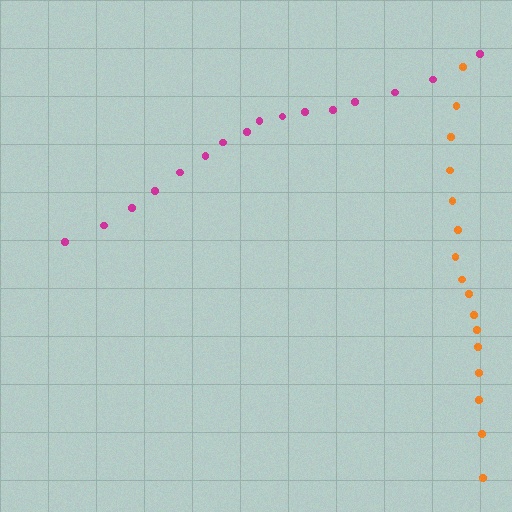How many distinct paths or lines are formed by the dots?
There are 2 distinct paths.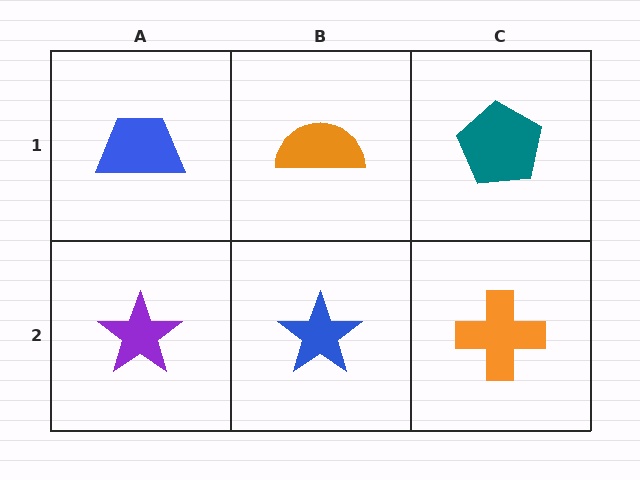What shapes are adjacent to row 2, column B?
An orange semicircle (row 1, column B), a purple star (row 2, column A), an orange cross (row 2, column C).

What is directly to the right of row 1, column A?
An orange semicircle.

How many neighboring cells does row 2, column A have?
2.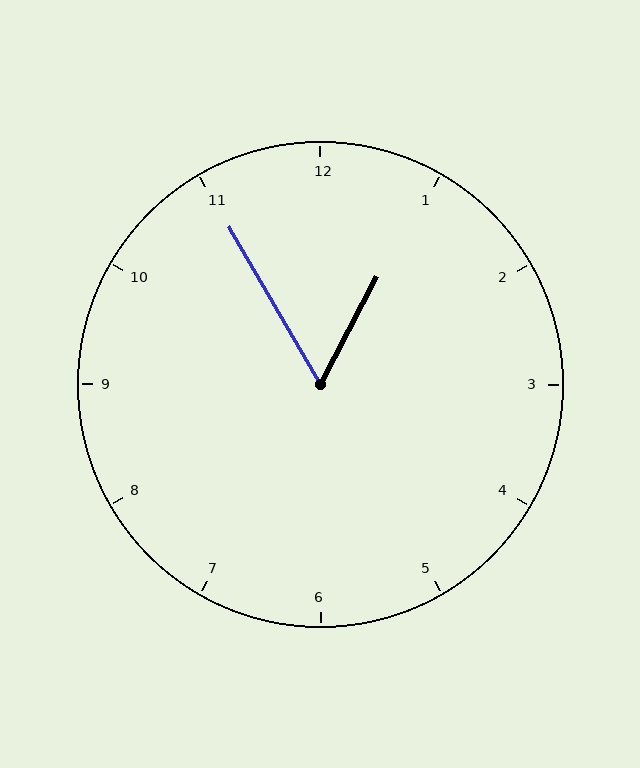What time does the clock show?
12:55.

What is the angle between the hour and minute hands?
Approximately 58 degrees.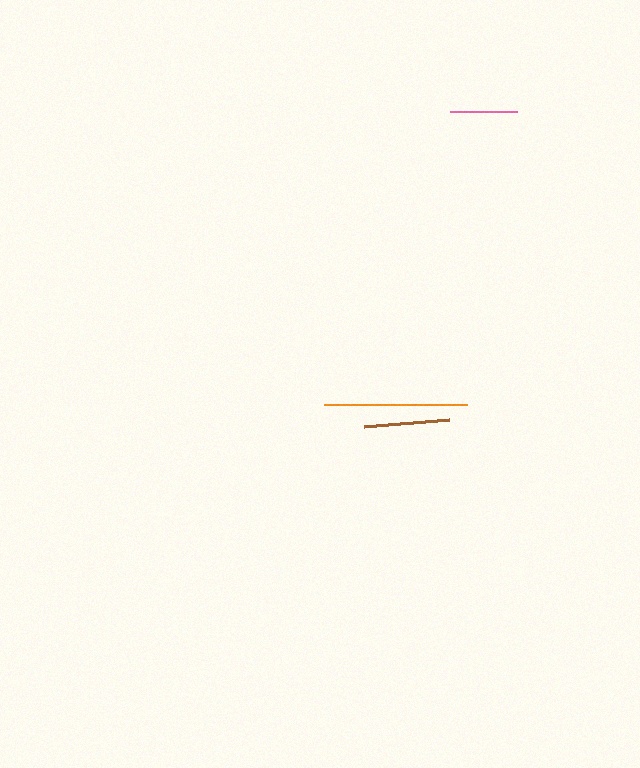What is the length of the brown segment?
The brown segment is approximately 85 pixels long.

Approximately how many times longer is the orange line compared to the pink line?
The orange line is approximately 2.1 times the length of the pink line.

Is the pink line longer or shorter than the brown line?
The brown line is longer than the pink line.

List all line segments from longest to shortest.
From longest to shortest: orange, brown, pink.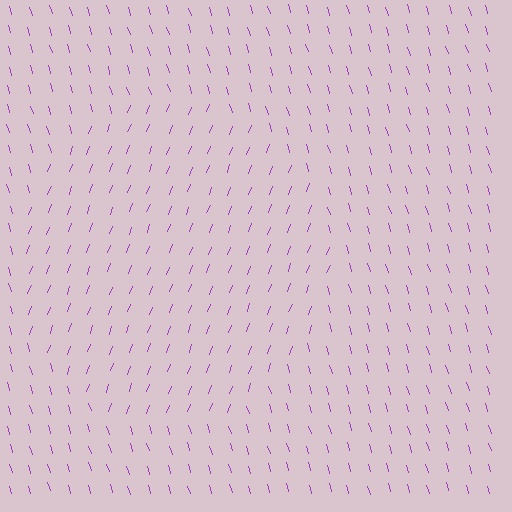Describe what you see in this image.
The image is filled with small purple line segments. A circle region in the image has lines oriented differently from the surrounding lines, creating a visible texture boundary.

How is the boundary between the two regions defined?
The boundary is defined purely by a change in line orientation (approximately 38 degrees difference). All lines are the same color and thickness.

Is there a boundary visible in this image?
Yes, there is a texture boundary formed by a change in line orientation.